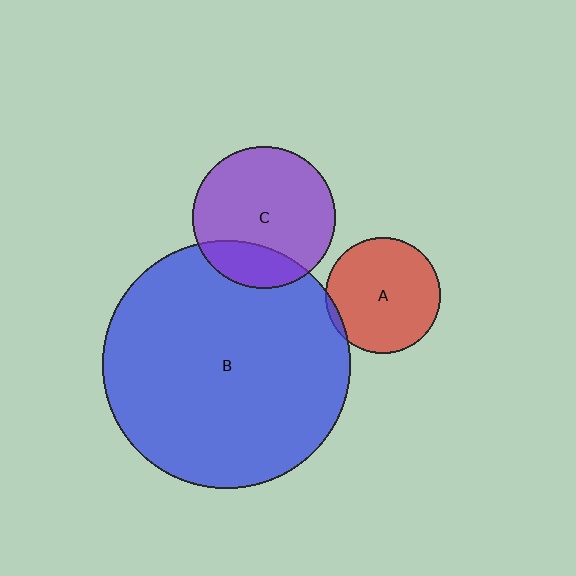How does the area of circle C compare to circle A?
Approximately 1.5 times.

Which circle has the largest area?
Circle B (blue).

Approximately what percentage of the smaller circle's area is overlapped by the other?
Approximately 5%.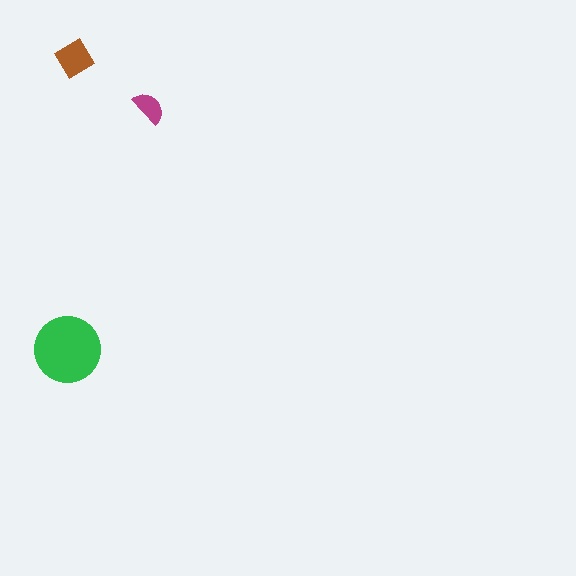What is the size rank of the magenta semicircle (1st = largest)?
3rd.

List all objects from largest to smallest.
The green circle, the brown diamond, the magenta semicircle.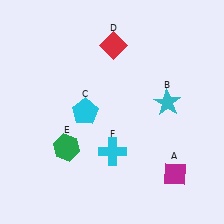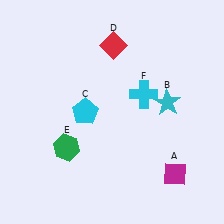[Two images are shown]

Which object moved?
The cyan cross (F) moved up.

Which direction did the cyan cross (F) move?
The cyan cross (F) moved up.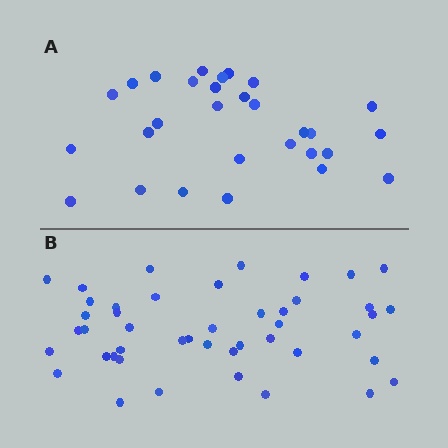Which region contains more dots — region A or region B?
Region B (the bottom region) has more dots.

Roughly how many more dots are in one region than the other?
Region B has approximately 15 more dots than region A.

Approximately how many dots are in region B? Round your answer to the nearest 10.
About 40 dots. (The exact count is 45, which rounds to 40.)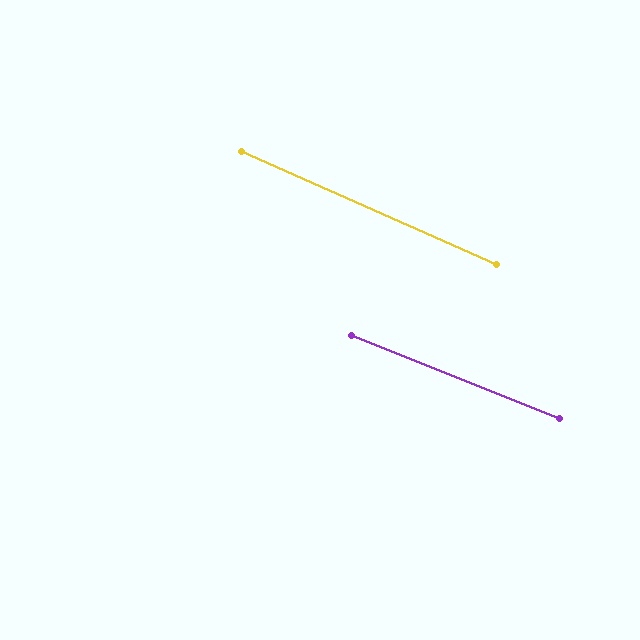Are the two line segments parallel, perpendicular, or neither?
Parallel — their directions differ by only 2.0°.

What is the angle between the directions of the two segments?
Approximately 2 degrees.